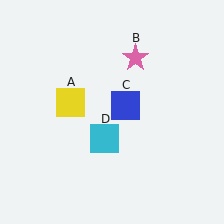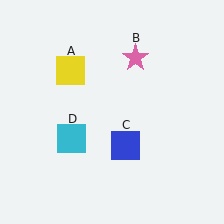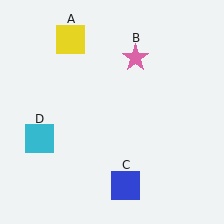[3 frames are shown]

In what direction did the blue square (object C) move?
The blue square (object C) moved down.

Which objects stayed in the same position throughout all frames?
Pink star (object B) remained stationary.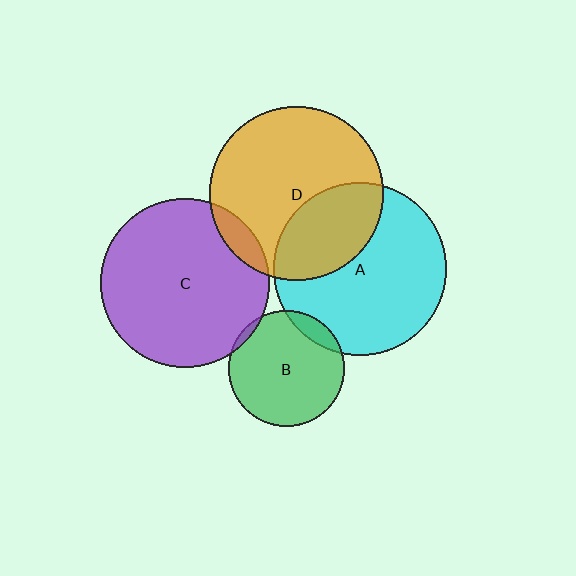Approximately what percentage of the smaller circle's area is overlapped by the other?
Approximately 5%.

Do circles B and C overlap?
Yes.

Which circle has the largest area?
Circle D (orange).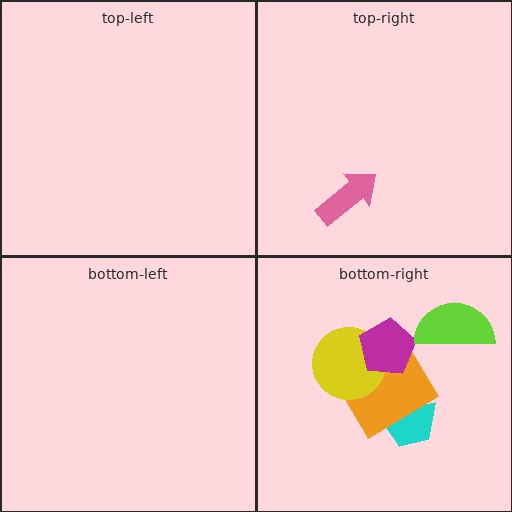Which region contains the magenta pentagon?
The bottom-right region.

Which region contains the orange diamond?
The bottom-right region.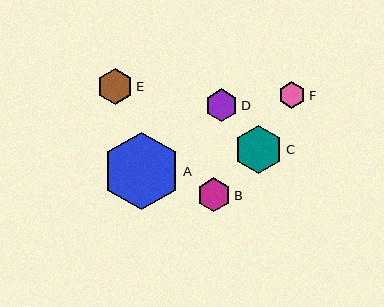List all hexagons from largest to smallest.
From largest to smallest: A, C, E, B, D, F.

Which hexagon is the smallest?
Hexagon F is the smallest with a size of approximately 27 pixels.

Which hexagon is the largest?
Hexagon A is the largest with a size of approximately 78 pixels.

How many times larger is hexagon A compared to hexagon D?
Hexagon A is approximately 2.4 times the size of hexagon D.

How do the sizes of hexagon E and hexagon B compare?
Hexagon E and hexagon B are approximately the same size.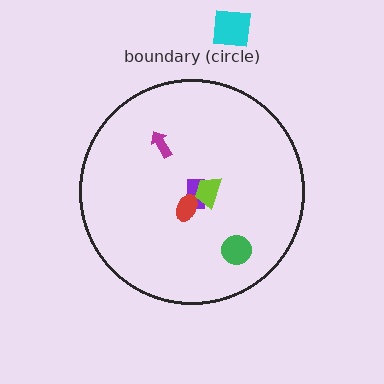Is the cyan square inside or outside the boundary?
Outside.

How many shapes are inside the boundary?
5 inside, 1 outside.